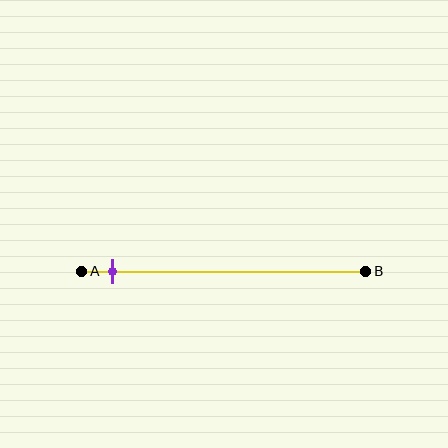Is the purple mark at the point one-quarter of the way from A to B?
No, the mark is at about 10% from A, not at the 25% one-quarter point.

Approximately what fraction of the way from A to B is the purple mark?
The purple mark is approximately 10% of the way from A to B.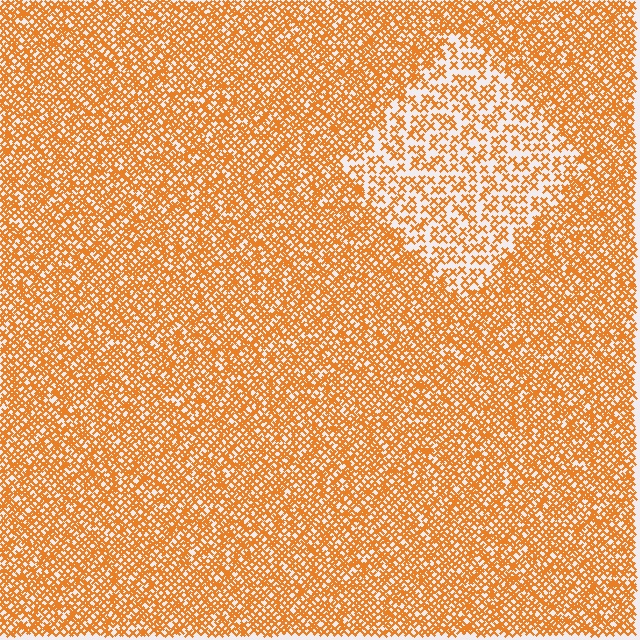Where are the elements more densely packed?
The elements are more densely packed outside the diamond boundary.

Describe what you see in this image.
The image contains small orange elements arranged at two different densities. A diamond-shaped region is visible where the elements are less densely packed than the surrounding area.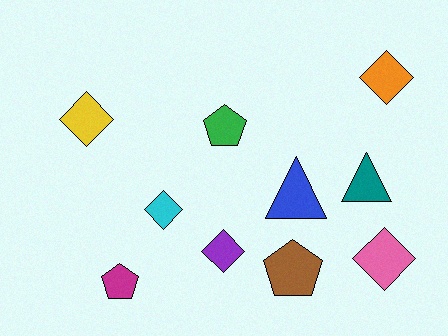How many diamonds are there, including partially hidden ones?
There are 5 diamonds.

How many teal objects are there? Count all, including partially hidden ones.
There is 1 teal object.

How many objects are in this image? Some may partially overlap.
There are 10 objects.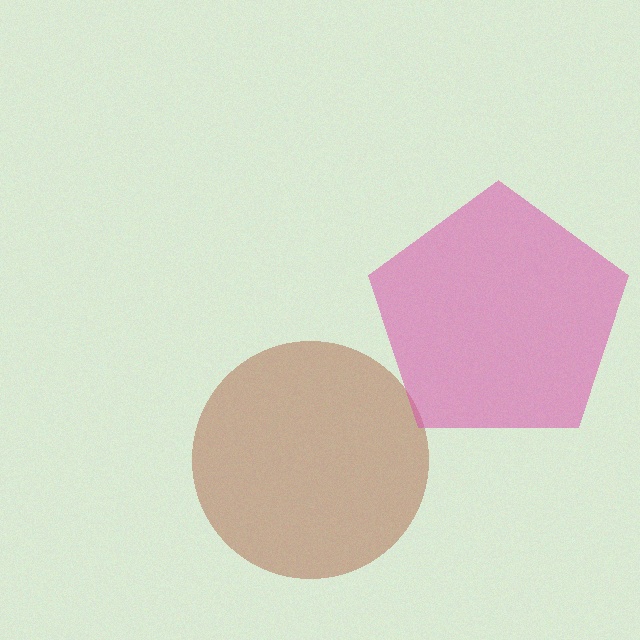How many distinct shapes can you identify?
There are 2 distinct shapes: a brown circle, a pink pentagon.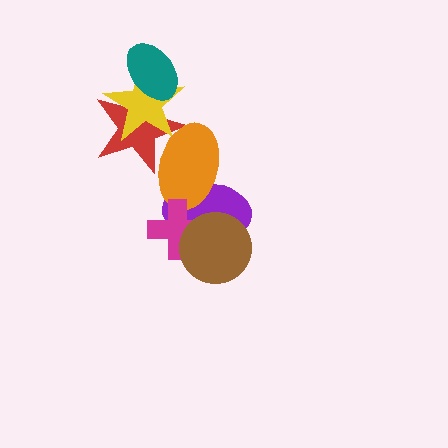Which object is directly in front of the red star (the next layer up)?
The yellow star is directly in front of the red star.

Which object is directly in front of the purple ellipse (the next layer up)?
The orange ellipse is directly in front of the purple ellipse.